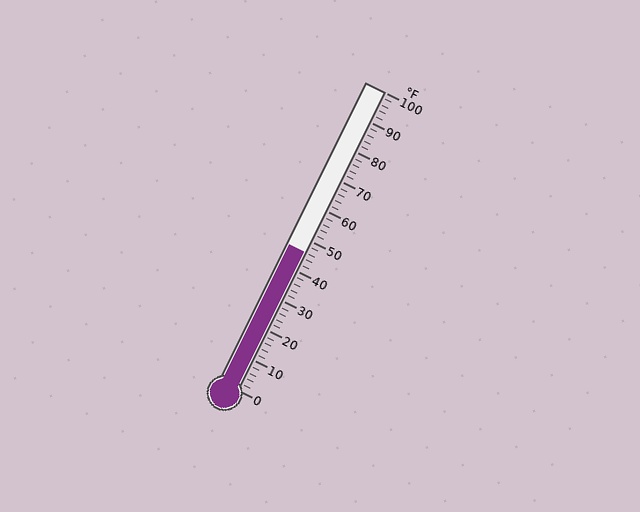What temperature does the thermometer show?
The thermometer shows approximately 46°F.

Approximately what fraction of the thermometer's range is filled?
The thermometer is filled to approximately 45% of its range.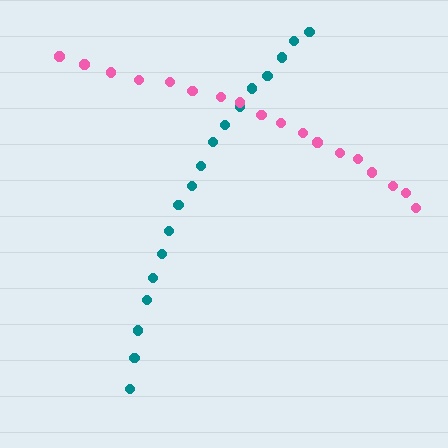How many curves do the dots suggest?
There are 2 distinct paths.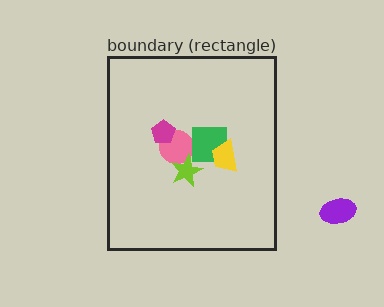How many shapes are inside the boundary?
5 inside, 1 outside.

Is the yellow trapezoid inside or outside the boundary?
Inside.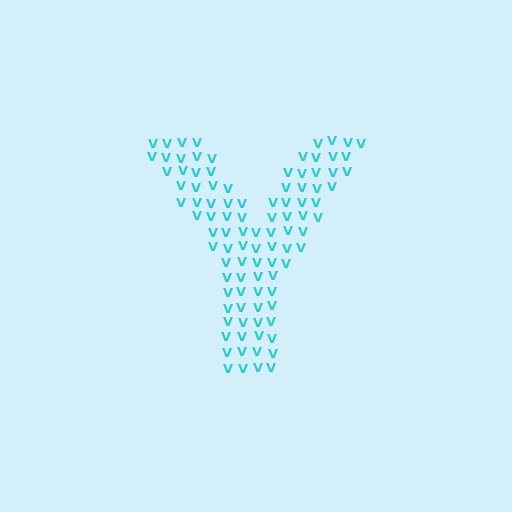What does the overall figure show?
The overall figure shows the letter Y.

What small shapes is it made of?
It is made of small letter V's.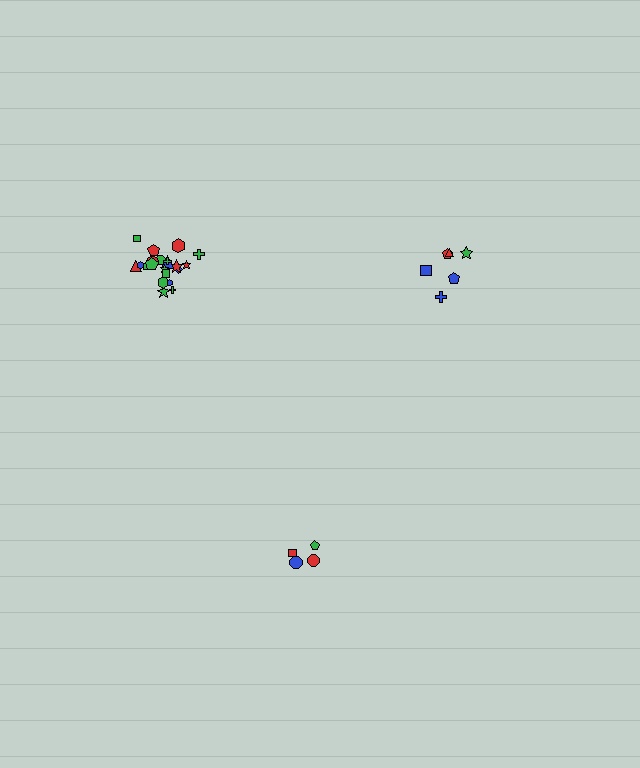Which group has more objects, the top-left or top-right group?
The top-left group.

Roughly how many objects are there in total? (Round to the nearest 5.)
Roughly 30 objects in total.